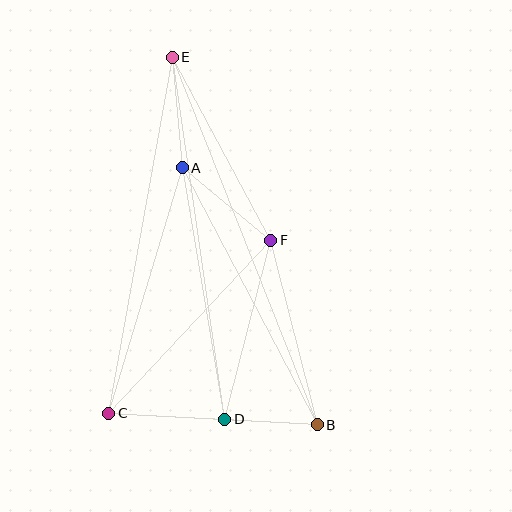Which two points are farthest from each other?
Points B and E are farthest from each other.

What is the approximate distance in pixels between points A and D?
The distance between A and D is approximately 255 pixels.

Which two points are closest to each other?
Points B and D are closest to each other.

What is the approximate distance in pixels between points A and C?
The distance between A and C is approximately 256 pixels.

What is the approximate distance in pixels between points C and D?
The distance between C and D is approximately 116 pixels.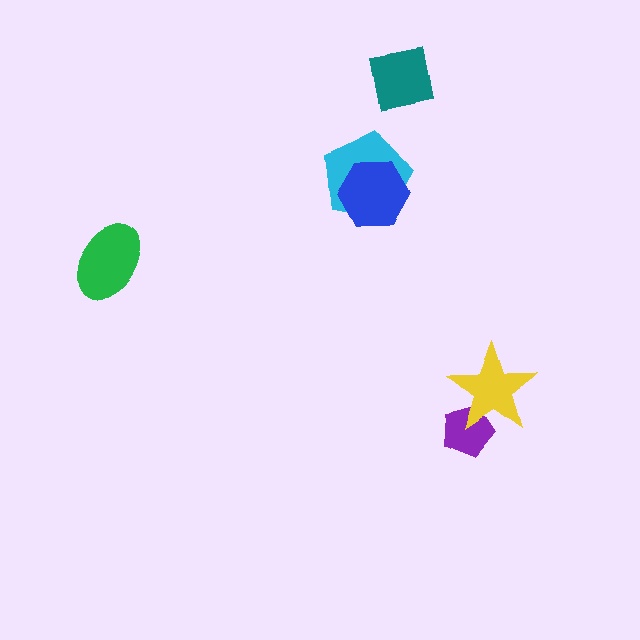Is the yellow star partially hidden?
No, no other shape covers it.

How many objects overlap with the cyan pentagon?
1 object overlaps with the cyan pentagon.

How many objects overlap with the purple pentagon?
1 object overlaps with the purple pentagon.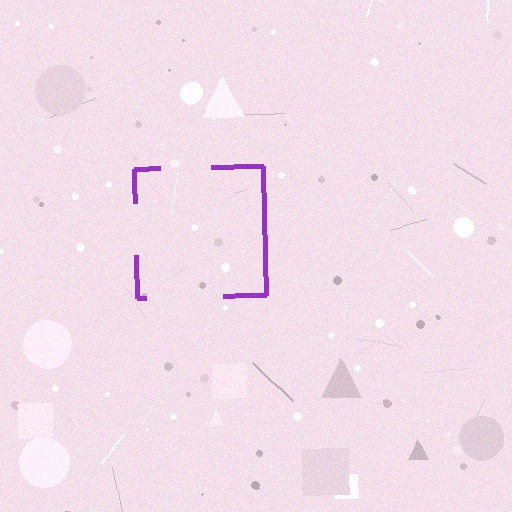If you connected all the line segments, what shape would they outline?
They would outline a square.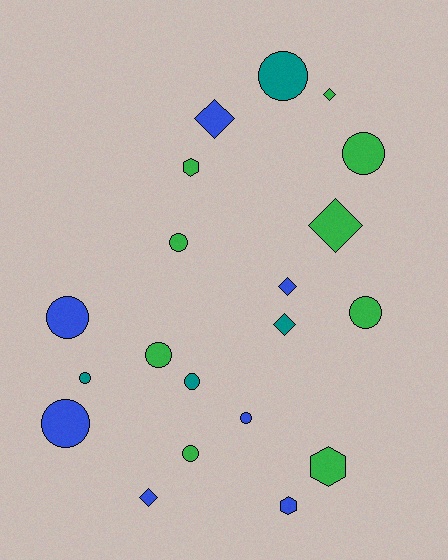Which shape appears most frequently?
Circle, with 11 objects.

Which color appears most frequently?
Green, with 9 objects.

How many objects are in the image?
There are 20 objects.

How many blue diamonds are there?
There are 3 blue diamonds.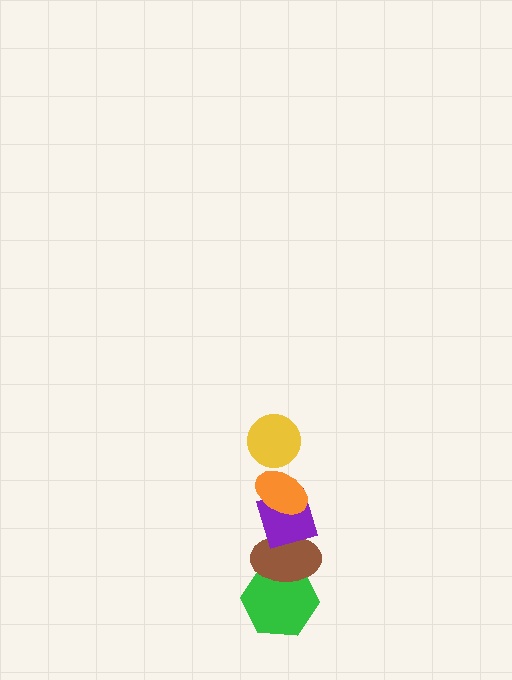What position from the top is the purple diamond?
The purple diamond is 3rd from the top.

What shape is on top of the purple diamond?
The orange ellipse is on top of the purple diamond.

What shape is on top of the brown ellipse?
The purple diamond is on top of the brown ellipse.